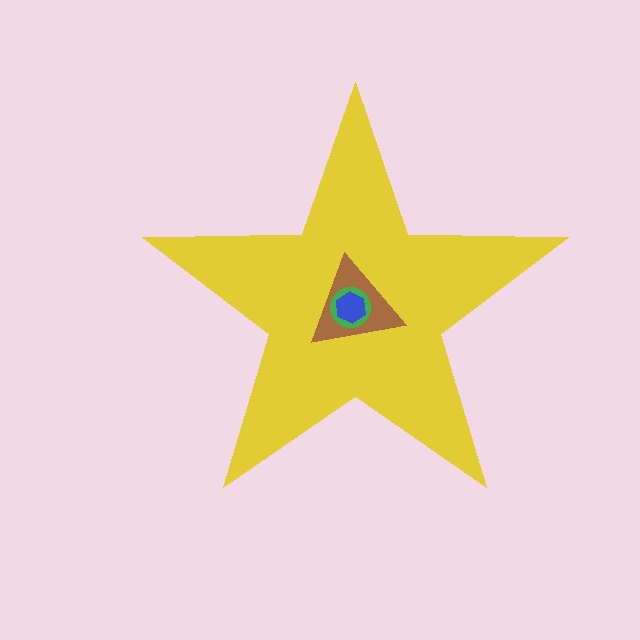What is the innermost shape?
The blue hexagon.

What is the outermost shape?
The yellow star.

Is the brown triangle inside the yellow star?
Yes.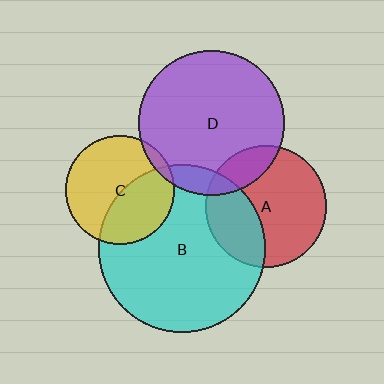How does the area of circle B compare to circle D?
Approximately 1.3 times.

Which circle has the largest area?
Circle B (cyan).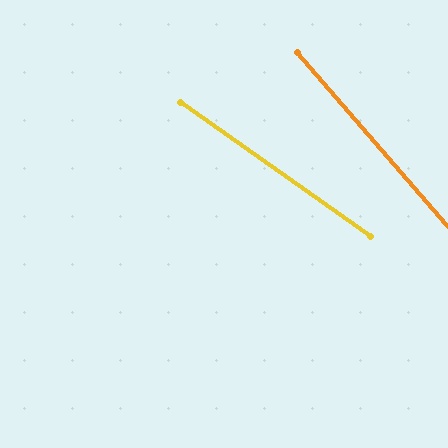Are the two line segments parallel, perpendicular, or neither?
Neither parallel nor perpendicular — they differ by about 14°.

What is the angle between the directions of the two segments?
Approximately 14 degrees.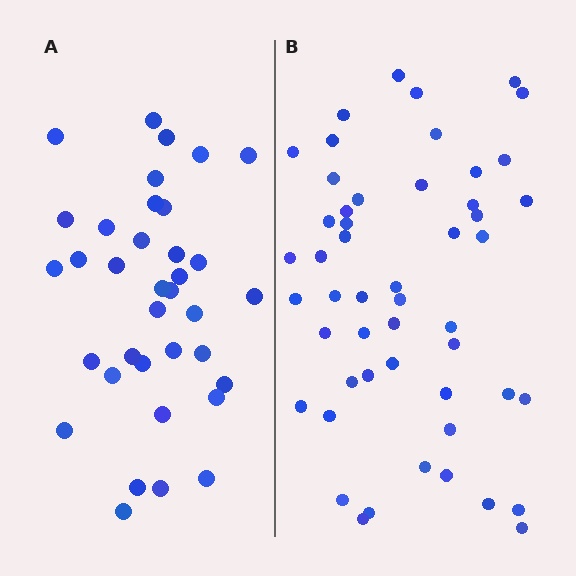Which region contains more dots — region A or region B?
Region B (the right region) has more dots.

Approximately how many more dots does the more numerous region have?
Region B has approximately 15 more dots than region A.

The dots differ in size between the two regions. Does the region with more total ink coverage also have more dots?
No. Region A has more total ink coverage because its dots are larger, but region B actually contains more individual dots. Total area can be misleading — the number of items is what matters here.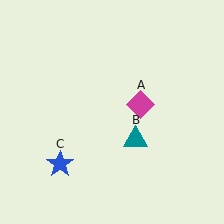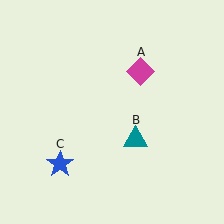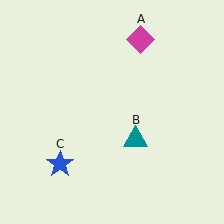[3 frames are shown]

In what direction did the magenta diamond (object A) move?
The magenta diamond (object A) moved up.